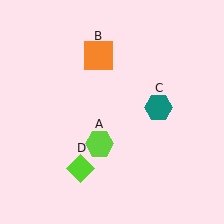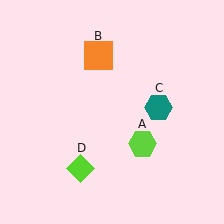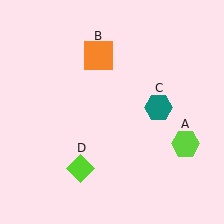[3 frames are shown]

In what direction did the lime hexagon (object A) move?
The lime hexagon (object A) moved right.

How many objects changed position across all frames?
1 object changed position: lime hexagon (object A).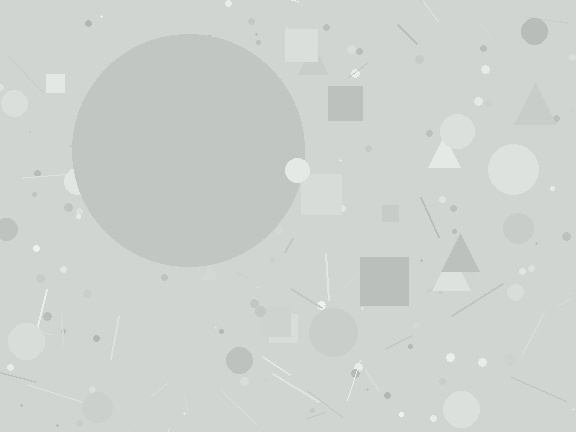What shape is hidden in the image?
A circle is hidden in the image.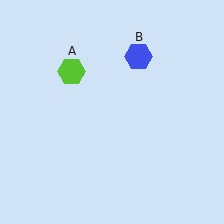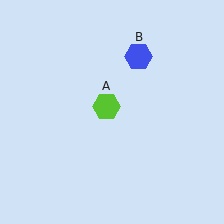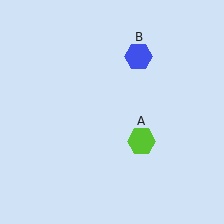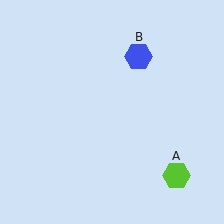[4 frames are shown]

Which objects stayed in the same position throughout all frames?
Blue hexagon (object B) remained stationary.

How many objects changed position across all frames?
1 object changed position: lime hexagon (object A).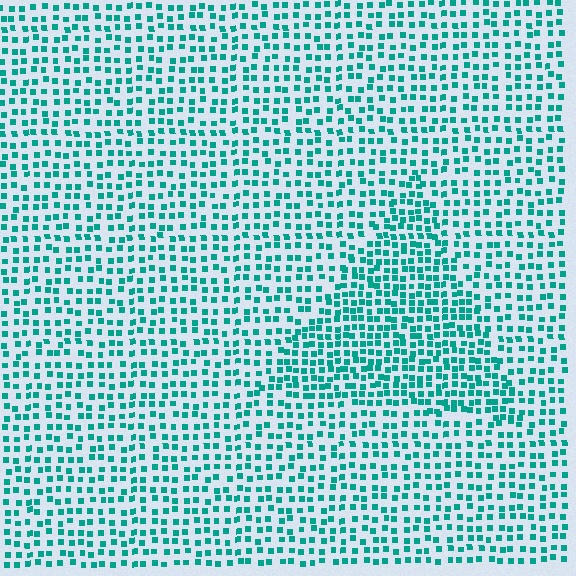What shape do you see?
I see a triangle.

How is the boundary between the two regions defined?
The boundary is defined by a change in element density (approximately 1.6x ratio). All elements are the same color, size, and shape.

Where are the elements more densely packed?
The elements are more densely packed inside the triangle boundary.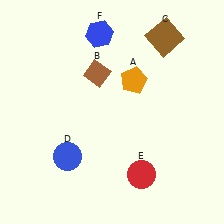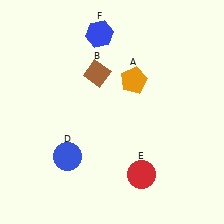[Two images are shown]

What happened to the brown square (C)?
The brown square (C) was removed in Image 2. It was in the top-right area of Image 1.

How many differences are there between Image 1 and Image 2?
There is 1 difference between the two images.